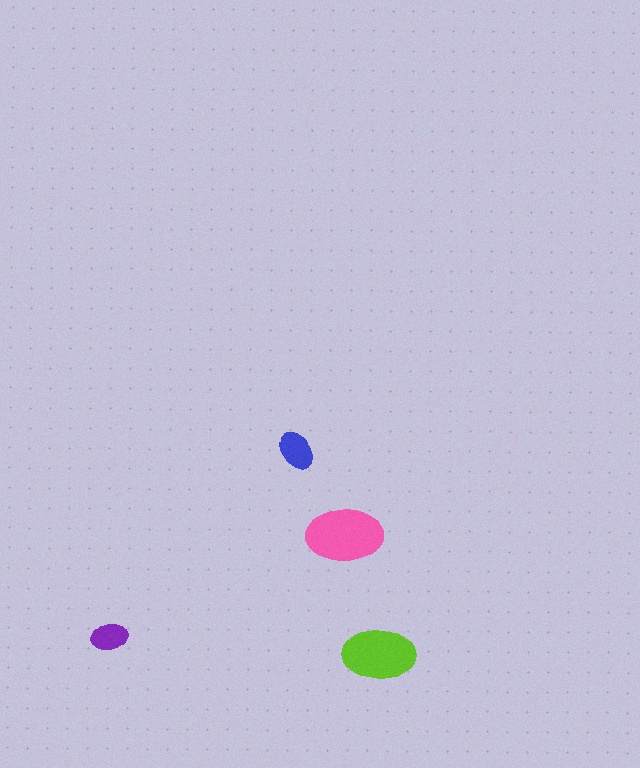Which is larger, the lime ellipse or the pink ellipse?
The pink one.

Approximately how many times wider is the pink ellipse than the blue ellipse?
About 2 times wider.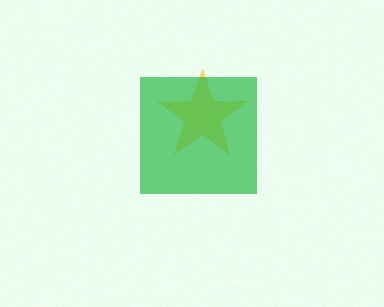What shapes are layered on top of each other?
The layered shapes are: a yellow star, a green square.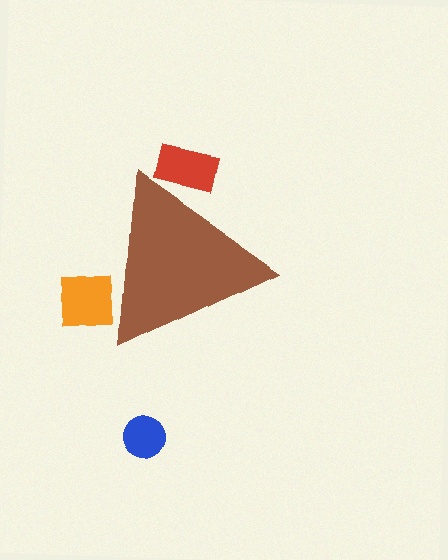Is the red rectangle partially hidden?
Yes, the red rectangle is partially hidden behind the brown triangle.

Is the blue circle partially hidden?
No, the blue circle is fully visible.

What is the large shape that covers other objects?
A brown triangle.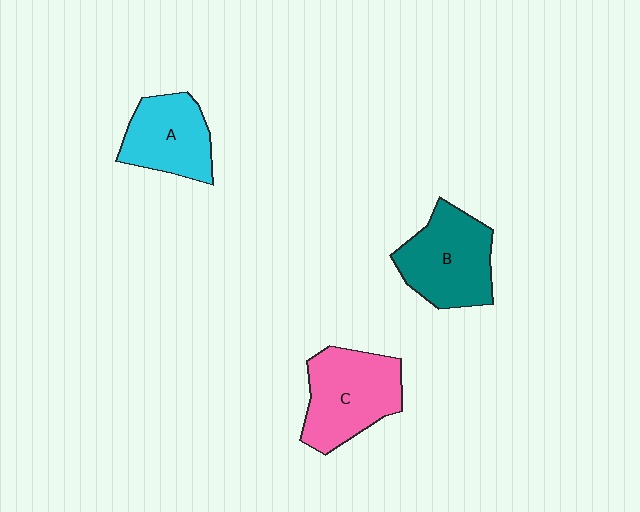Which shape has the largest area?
Shape C (pink).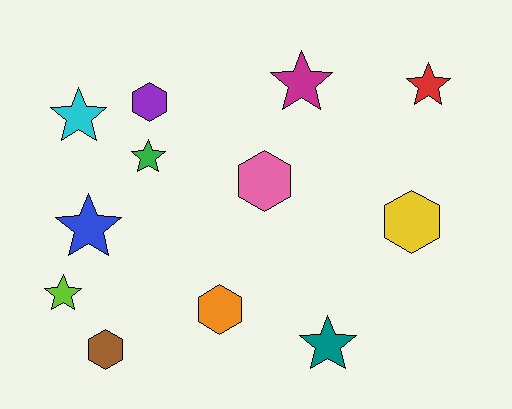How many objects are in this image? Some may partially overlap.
There are 12 objects.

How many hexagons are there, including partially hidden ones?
There are 5 hexagons.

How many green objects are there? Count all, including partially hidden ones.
There is 1 green object.